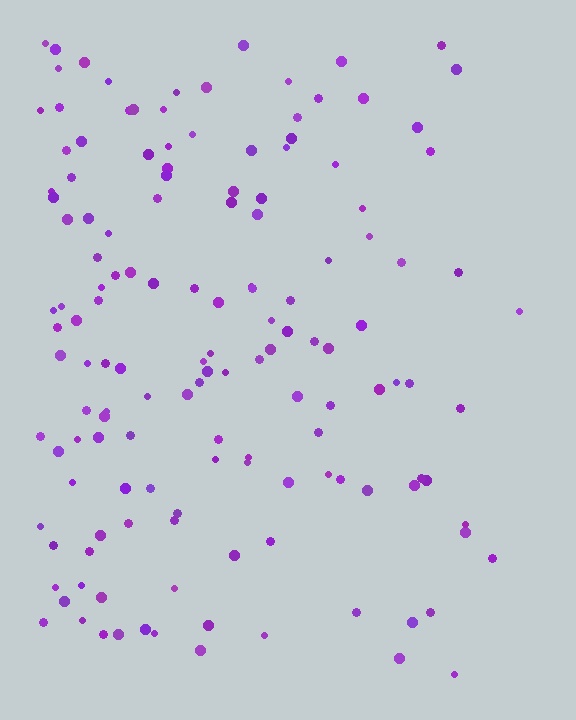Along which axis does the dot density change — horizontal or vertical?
Horizontal.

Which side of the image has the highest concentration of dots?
The left.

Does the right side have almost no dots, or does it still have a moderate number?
Still a moderate number, just noticeably fewer than the left.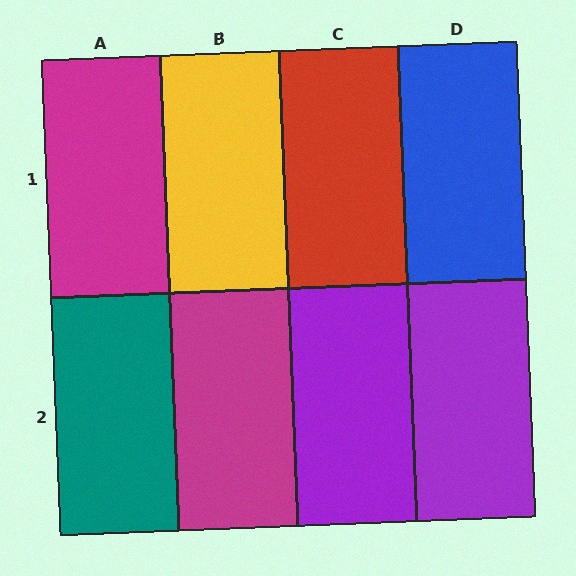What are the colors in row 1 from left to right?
Magenta, yellow, red, blue.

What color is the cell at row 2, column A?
Teal.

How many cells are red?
1 cell is red.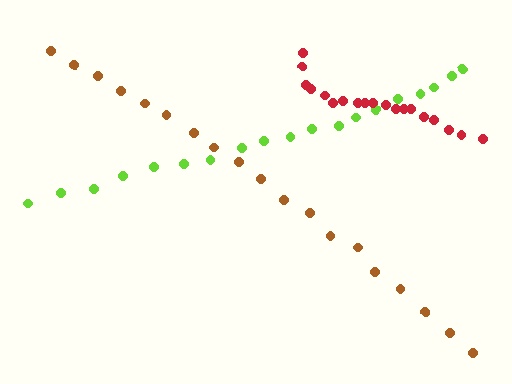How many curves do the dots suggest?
There are 3 distinct paths.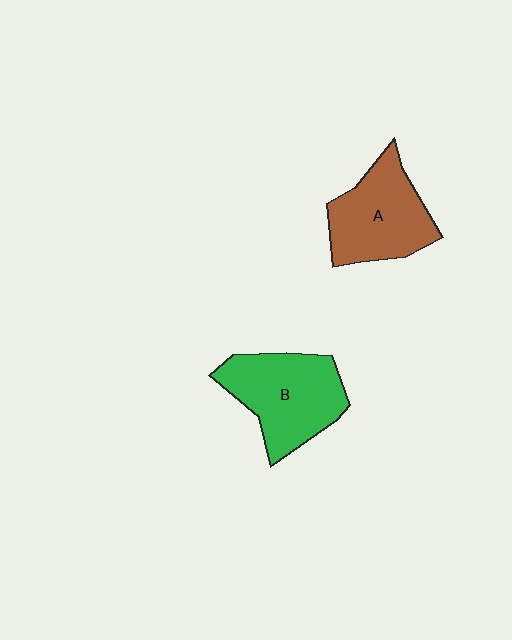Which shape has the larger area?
Shape B (green).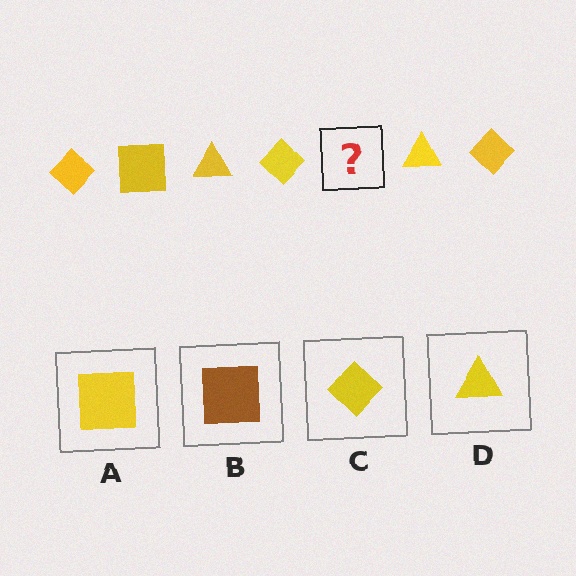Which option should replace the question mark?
Option A.